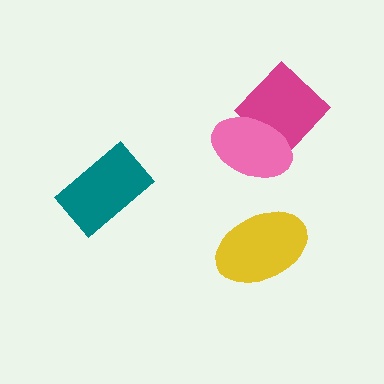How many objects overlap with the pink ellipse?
1 object overlaps with the pink ellipse.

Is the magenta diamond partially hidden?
Yes, it is partially covered by another shape.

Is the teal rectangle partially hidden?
No, no other shape covers it.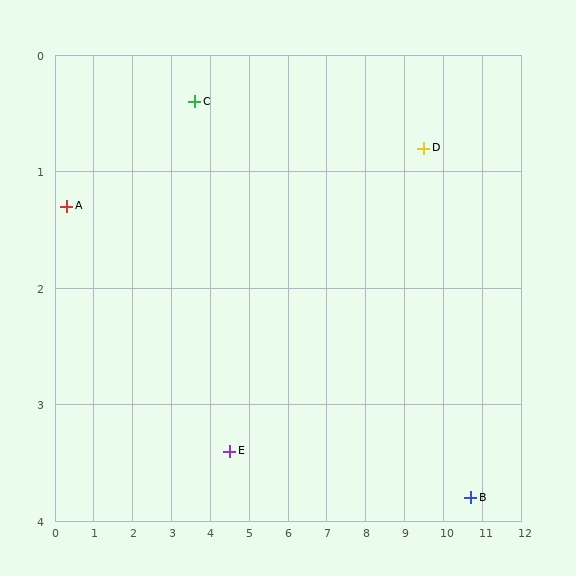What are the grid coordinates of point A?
Point A is at approximately (0.3, 1.3).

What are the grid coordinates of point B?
Point B is at approximately (10.7, 3.8).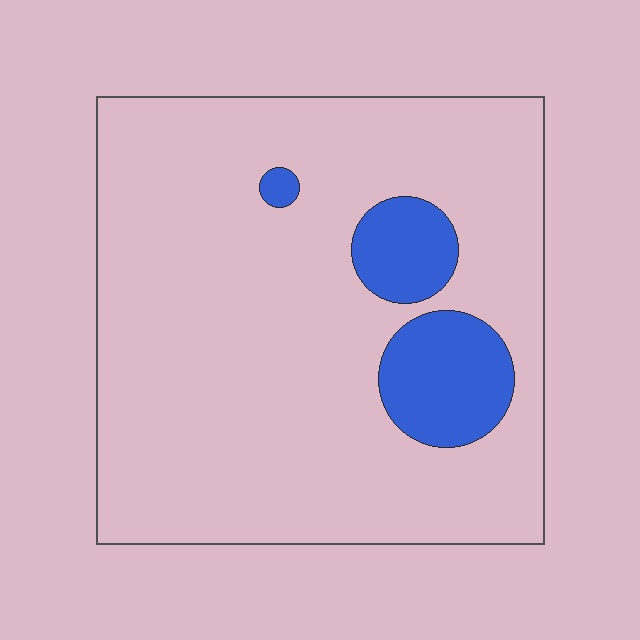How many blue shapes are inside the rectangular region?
3.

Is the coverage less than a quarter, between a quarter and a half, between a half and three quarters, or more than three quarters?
Less than a quarter.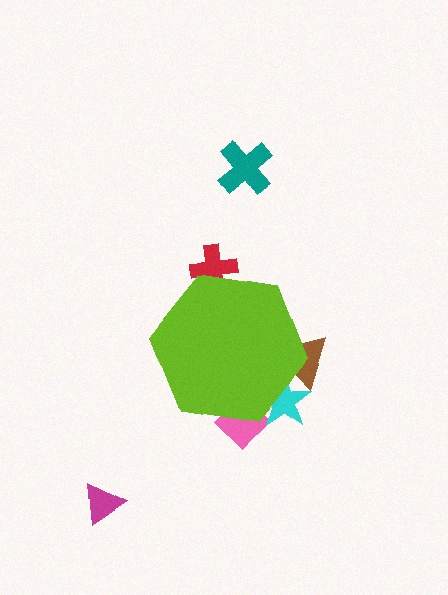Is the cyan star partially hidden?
Yes, the cyan star is partially hidden behind the lime hexagon.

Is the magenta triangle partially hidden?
No, the magenta triangle is fully visible.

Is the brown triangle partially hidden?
Yes, the brown triangle is partially hidden behind the lime hexagon.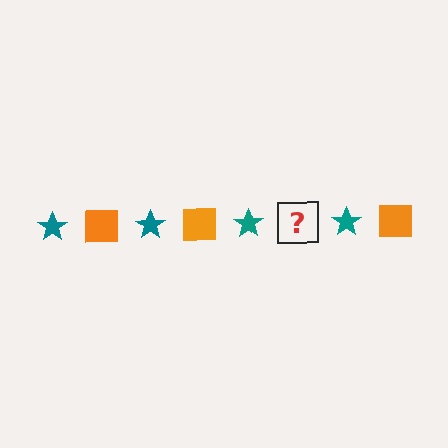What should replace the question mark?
The question mark should be replaced with an orange square.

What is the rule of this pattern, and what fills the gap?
The rule is that the pattern alternates between teal star and orange square. The gap should be filled with an orange square.